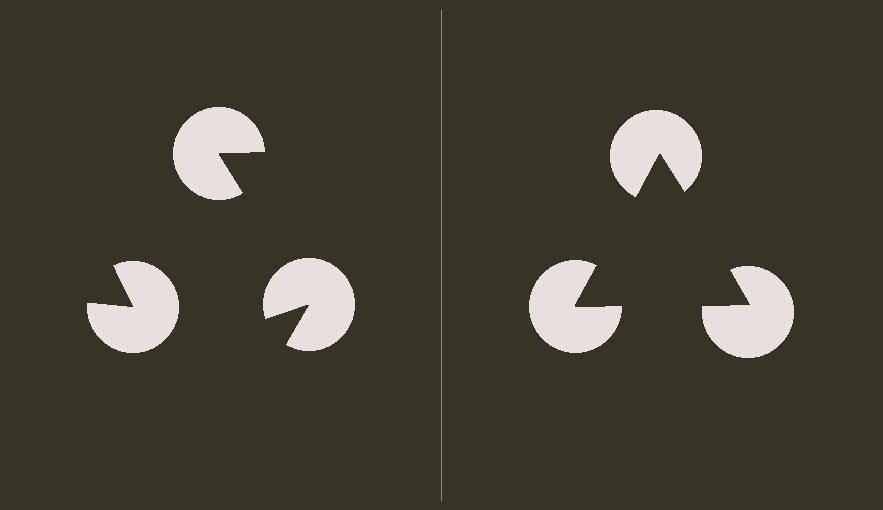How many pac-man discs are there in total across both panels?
6 — 3 on each side.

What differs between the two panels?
The pac-man discs are positioned identically on both sides; only the wedge orientations differ. On the right they align to a triangle; on the left they are misaligned.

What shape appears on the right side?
An illusory triangle.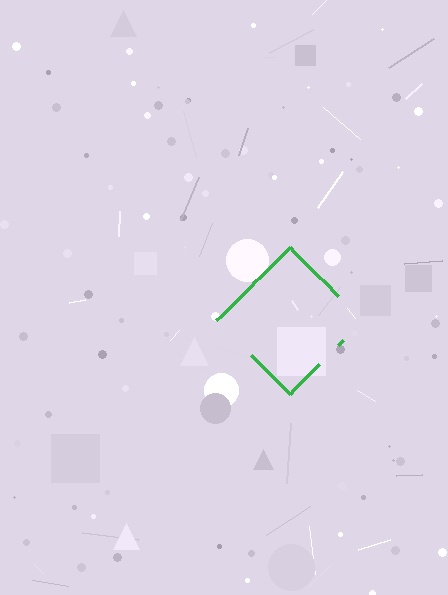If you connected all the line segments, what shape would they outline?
They would outline a diamond.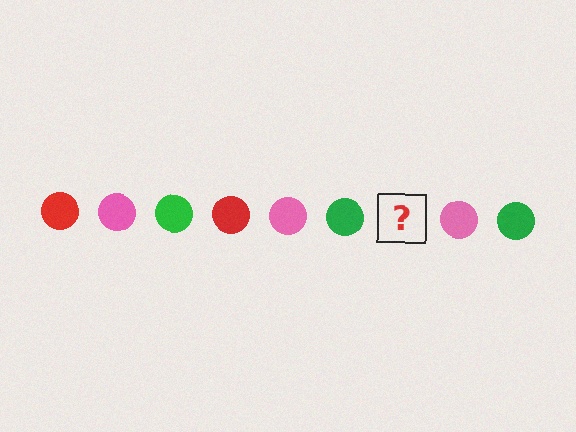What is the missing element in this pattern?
The missing element is a red circle.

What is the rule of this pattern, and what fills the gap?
The rule is that the pattern cycles through red, pink, green circles. The gap should be filled with a red circle.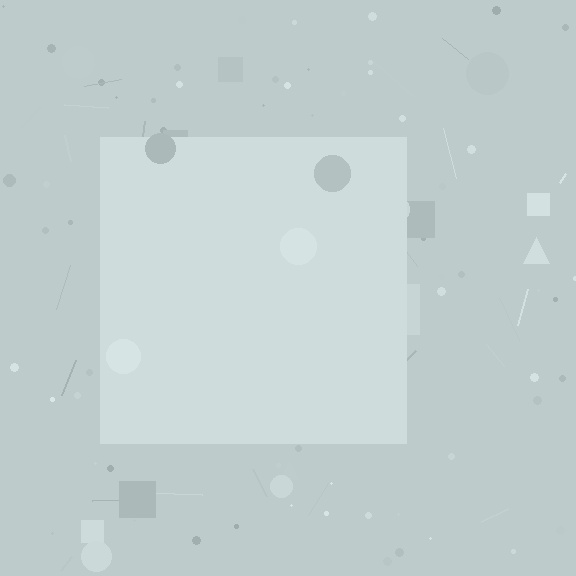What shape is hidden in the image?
A square is hidden in the image.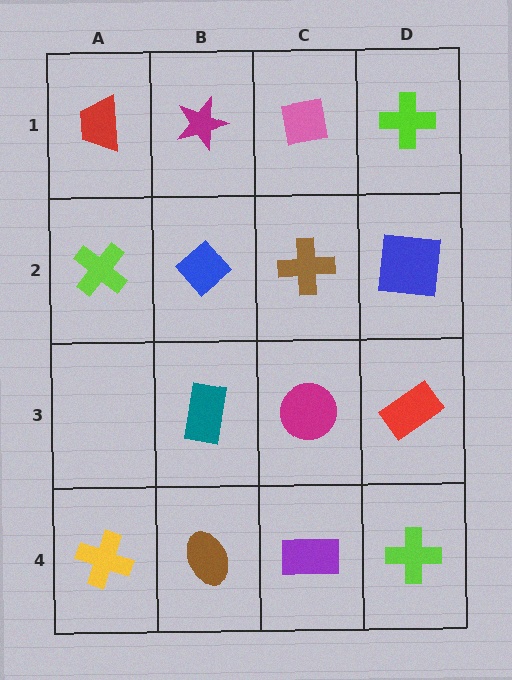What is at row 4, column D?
A lime cross.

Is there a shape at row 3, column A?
No, that cell is empty.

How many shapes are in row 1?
4 shapes.